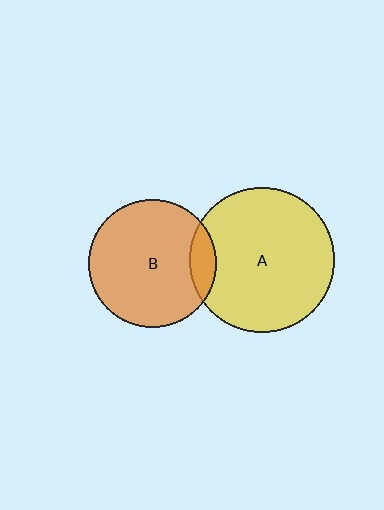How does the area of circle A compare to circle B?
Approximately 1.3 times.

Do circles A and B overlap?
Yes.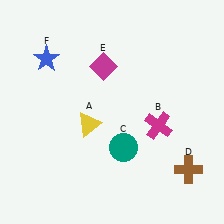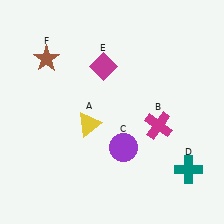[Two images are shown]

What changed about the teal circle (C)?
In Image 1, C is teal. In Image 2, it changed to purple.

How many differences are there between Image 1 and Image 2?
There are 3 differences between the two images.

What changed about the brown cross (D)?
In Image 1, D is brown. In Image 2, it changed to teal.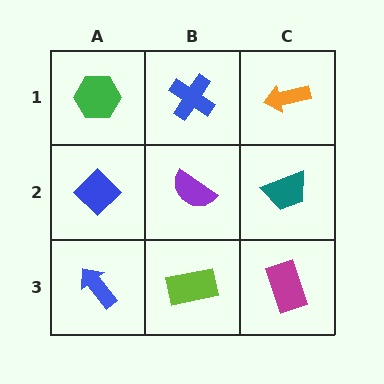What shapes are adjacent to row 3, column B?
A purple semicircle (row 2, column B), a blue arrow (row 3, column A), a magenta rectangle (row 3, column C).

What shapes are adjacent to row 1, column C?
A teal trapezoid (row 2, column C), a blue cross (row 1, column B).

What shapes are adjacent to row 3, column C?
A teal trapezoid (row 2, column C), a lime rectangle (row 3, column B).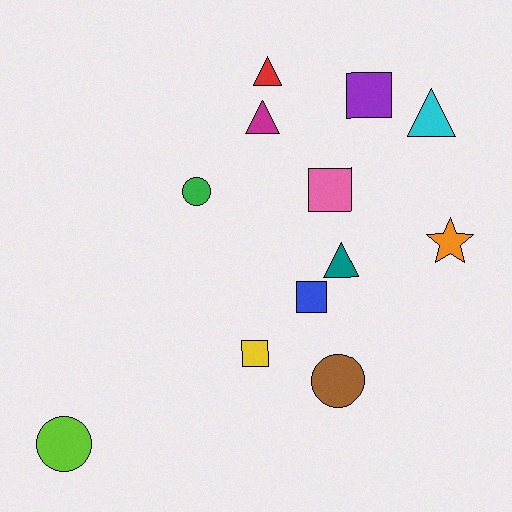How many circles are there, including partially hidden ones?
There are 3 circles.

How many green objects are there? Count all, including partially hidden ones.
There is 1 green object.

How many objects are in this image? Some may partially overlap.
There are 12 objects.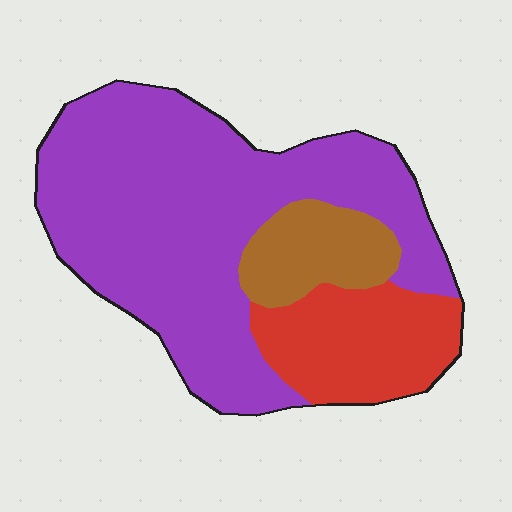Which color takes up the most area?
Purple, at roughly 65%.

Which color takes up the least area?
Brown, at roughly 15%.